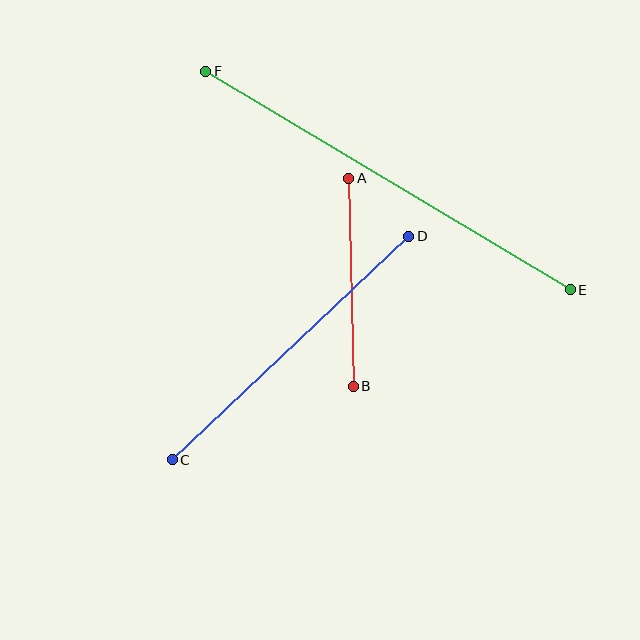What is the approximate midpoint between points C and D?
The midpoint is at approximately (291, 348) pixels.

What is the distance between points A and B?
The distance is approximately 208 pixels.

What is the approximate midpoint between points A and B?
The midpoint is at approximately (351, 282) pixels.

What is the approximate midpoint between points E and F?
The midpoint is at approximately (388, 181) pixels.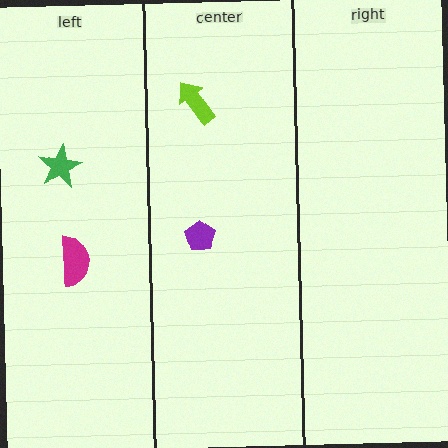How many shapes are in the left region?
2.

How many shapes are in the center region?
2.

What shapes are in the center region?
The lime arrow, the purple pentagon.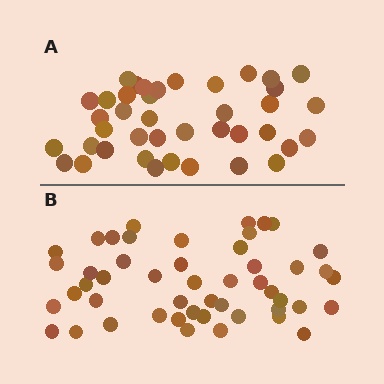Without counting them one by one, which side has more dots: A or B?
Region B (the bottom region) has more dots.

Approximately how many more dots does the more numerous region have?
Region B has roughly 8 or so more dots than region A.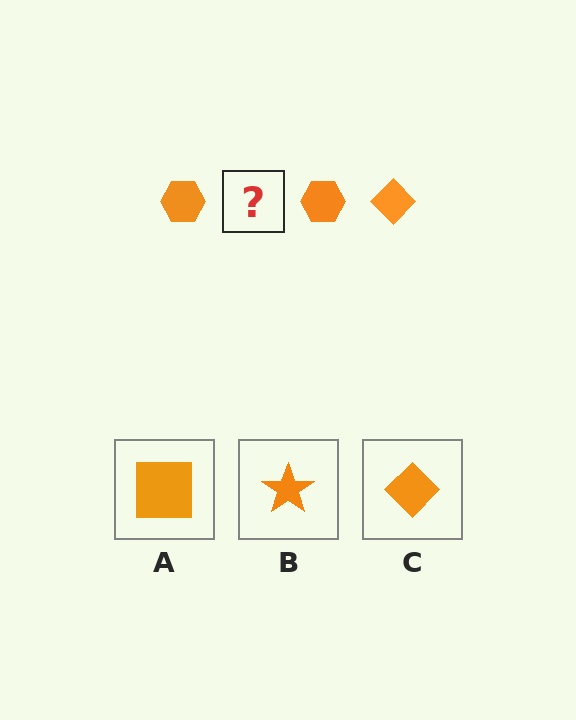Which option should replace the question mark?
Option C.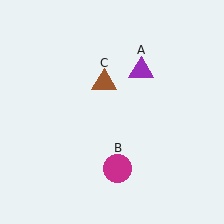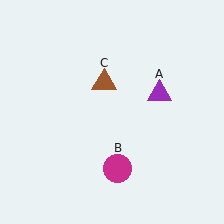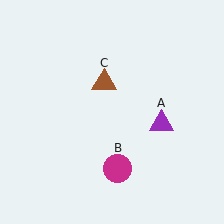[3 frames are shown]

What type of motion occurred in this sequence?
The purple triangle (object A) rotated clockwise around the center of the scene.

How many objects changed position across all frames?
1 object changed position: purple triangle (object A).